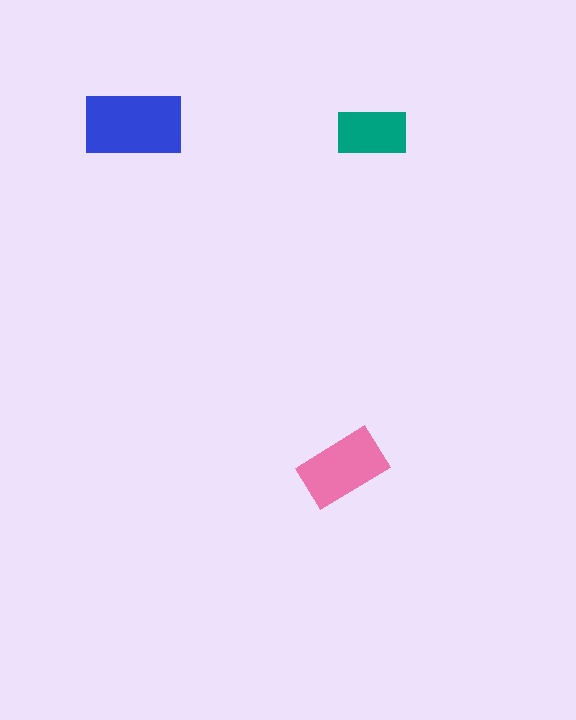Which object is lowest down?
The pink rectangle is bottommost.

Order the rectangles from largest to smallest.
the blue one, the pink one, the teal one.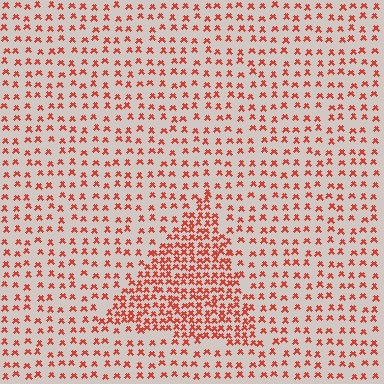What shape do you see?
I see a triangle.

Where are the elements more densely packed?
The elements are more densely packed inside the triangle boundary.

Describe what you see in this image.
The image contains small red elements arranged at two different densities. A triangle-shaped region is visible where the elements are more densely packed than the surrounding area.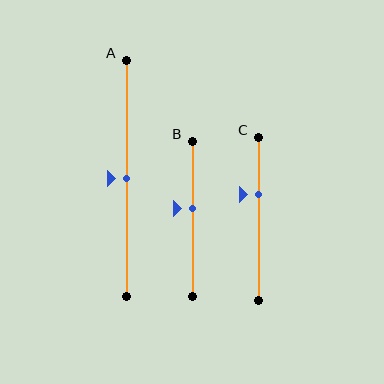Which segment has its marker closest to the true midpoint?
Segment A has its marker closest to the true midpoint.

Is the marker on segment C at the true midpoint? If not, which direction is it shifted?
No, the marker on segment C is shifted upward by about 15% of the segment length.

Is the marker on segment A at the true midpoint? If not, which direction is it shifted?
Yes, the marker on segment A is at the true midpoint.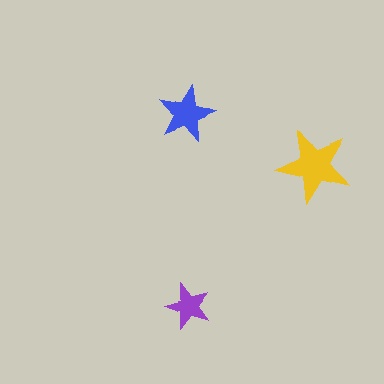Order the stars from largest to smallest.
the yellow one, the blue one, the purple one.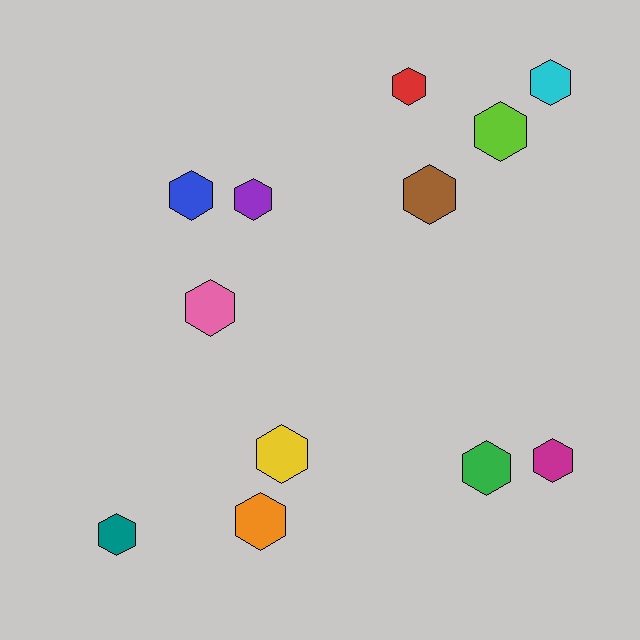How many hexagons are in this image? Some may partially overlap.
There are 12 hexagons.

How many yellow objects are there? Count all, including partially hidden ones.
There is 1 yellow object.